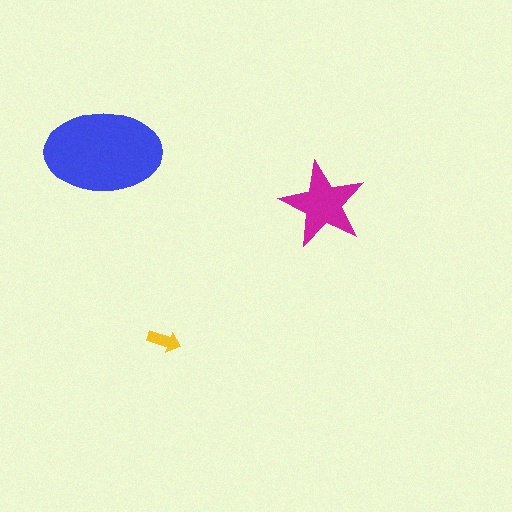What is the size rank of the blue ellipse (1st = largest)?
1st.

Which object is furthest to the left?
The blue ellipse is leftmost.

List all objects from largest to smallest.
The blue ellipse, the magenta star, the yellow arrow.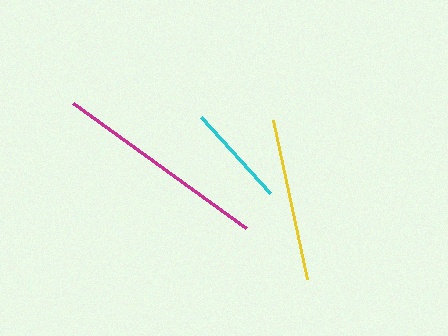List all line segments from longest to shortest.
From longest to shortest: magenta, yellow, cyan.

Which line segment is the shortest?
The cyan line is the shortest at approximately 103 pixels.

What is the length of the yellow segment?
The yellow segment is approximately 162 pixels long.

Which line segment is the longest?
The magenta line is the longest at approximately 213 pixels.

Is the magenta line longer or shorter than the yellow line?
The magenta line is longer than the yellow line.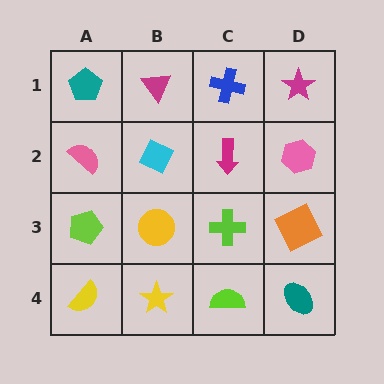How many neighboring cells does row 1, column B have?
3.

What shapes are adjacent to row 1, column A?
A pink semicircle (row 2, column A), a magenta triangle (row 1, column B).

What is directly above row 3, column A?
A pink semicircle.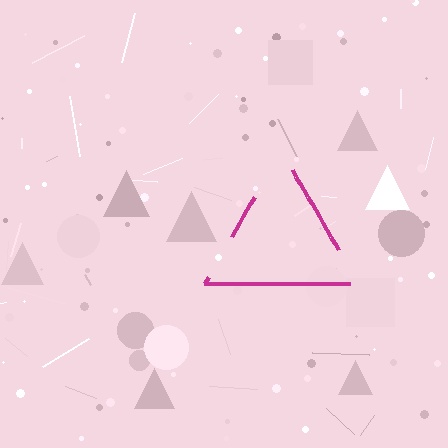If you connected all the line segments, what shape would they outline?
They would outline a triangle.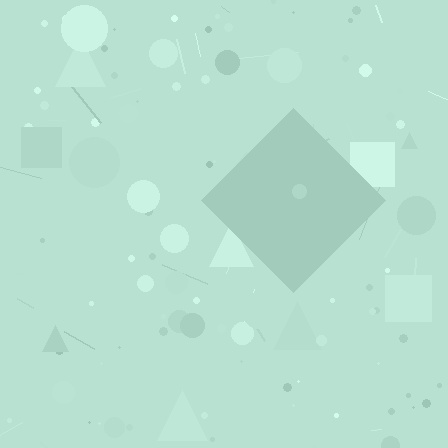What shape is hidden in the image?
A diamond is hidden in the image.